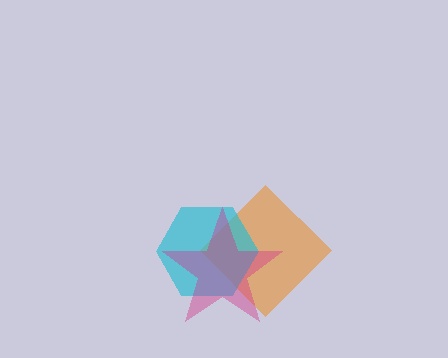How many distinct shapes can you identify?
There are 3 distinct shapes: an orange diamond, a cyan hexagon, a magenta star.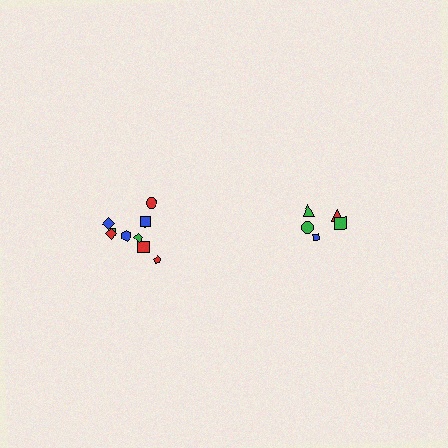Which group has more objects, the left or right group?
The left group.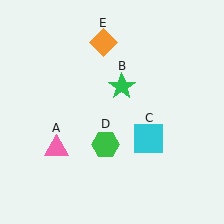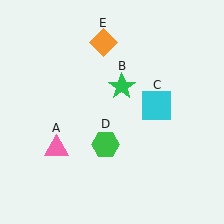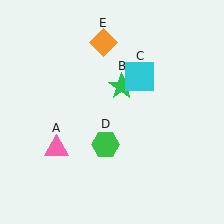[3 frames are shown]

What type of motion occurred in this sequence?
The cyan square (object C) rotated counterclockwise around the center of the scene.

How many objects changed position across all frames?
1 object changed position: cyan square (object C).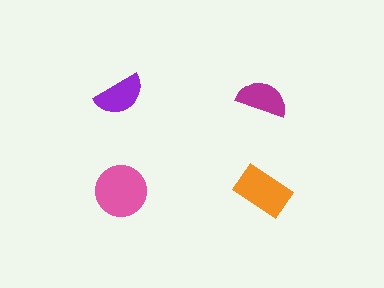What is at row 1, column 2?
A magenta semicircle.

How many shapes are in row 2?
2 shapes.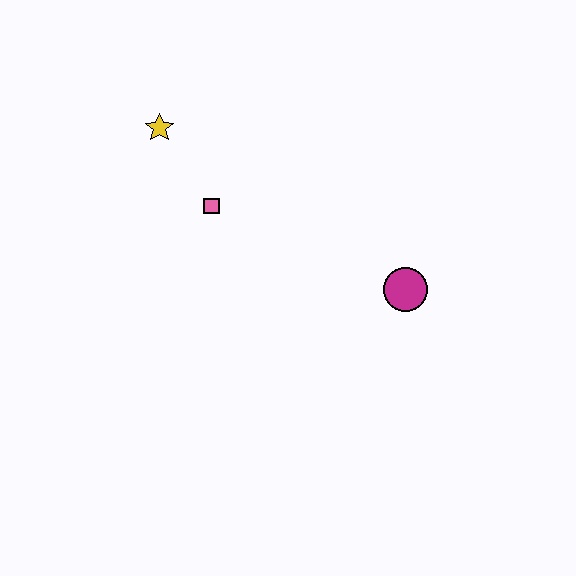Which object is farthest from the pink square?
The magenta circle is farthest from the pink square.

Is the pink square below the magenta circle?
No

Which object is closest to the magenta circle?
The pink square is closest to the magenta circle.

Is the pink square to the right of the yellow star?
Yes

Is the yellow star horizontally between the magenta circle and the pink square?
No